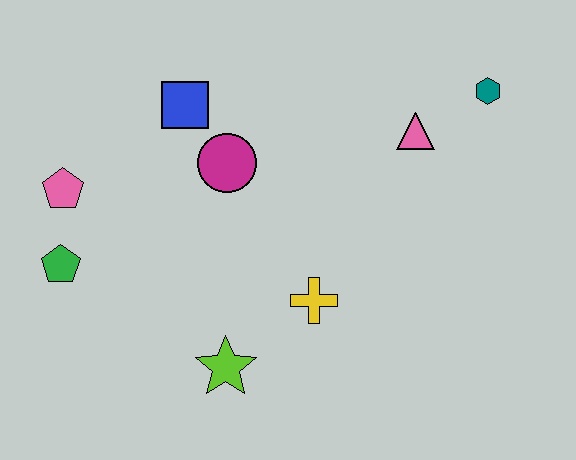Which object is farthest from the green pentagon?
The teal hexagon is farthest from the green pentagon.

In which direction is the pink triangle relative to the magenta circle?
The pink triangle is to the right of the magenta circle.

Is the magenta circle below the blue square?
Yes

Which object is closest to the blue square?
The magenta circle is closest to the blue square.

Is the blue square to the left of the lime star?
Yes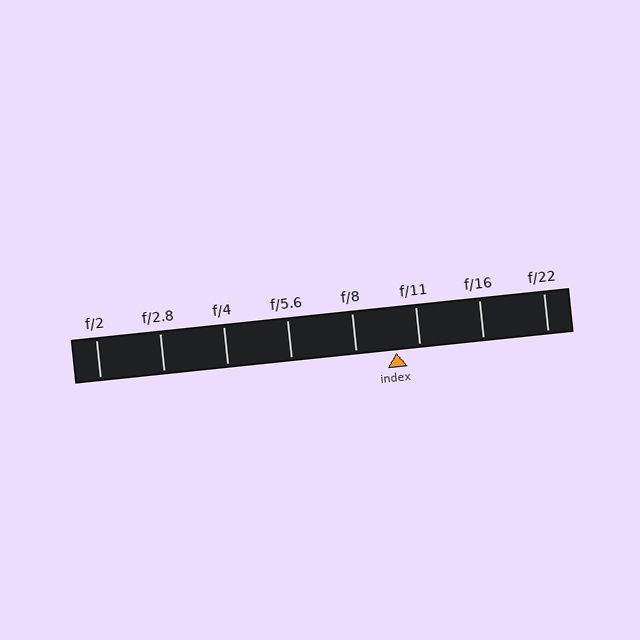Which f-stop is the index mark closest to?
The index mark is closest to f/11.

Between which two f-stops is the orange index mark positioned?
The index mark is between f/8 and f/11.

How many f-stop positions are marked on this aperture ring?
There are 8 f-stop positions marked.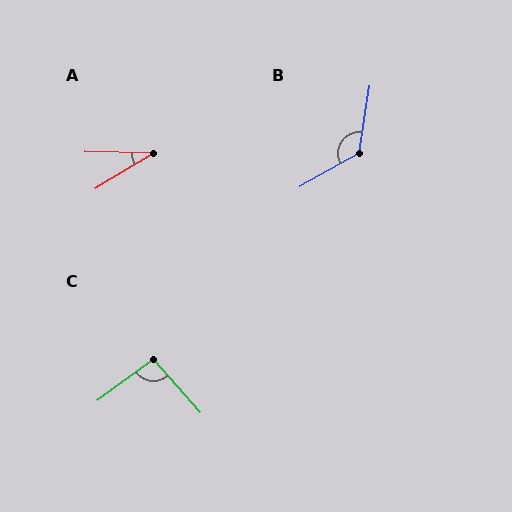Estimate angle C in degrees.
Approximately 95 degrees.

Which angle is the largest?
B, at approximately 128 degrees.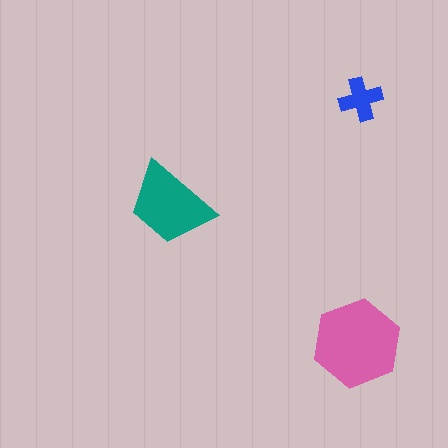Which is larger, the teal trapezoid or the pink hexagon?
The pink hexagon.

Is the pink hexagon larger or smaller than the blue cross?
Larger.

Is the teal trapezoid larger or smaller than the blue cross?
Larger.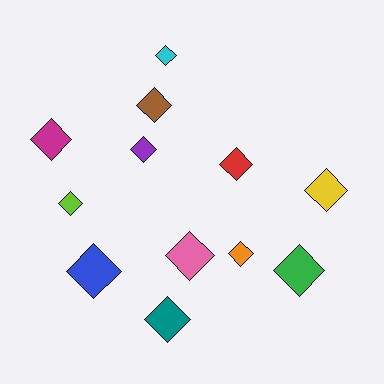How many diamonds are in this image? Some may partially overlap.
There are 12 diamonds.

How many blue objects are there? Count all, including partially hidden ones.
There is 1 blue object.